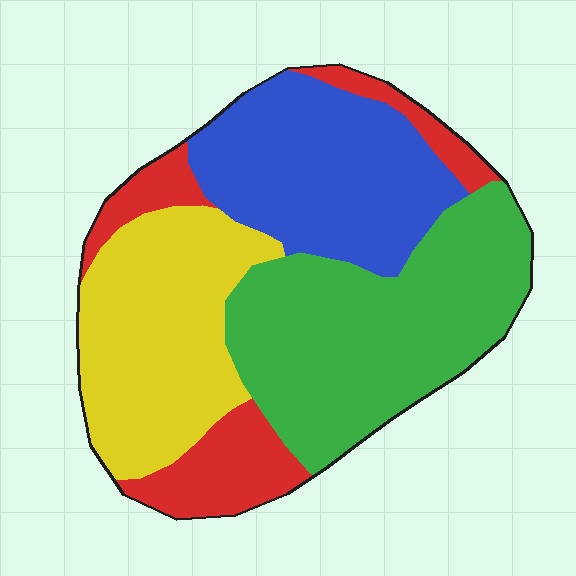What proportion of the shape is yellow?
Yellow takes up about one quarter (1/4) of the shape.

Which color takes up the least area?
Red, at roughly 15%.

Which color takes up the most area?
Green, at roughly 35%.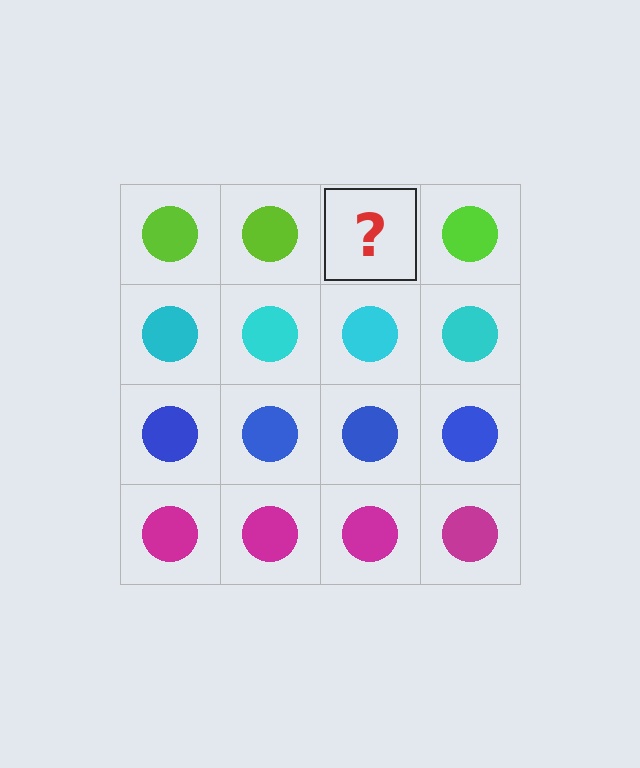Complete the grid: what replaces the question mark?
The question mark should be replaced with a lime circle.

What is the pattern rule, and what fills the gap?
The rule is that each row has a consistent color. The gap should be filled with a lime circle.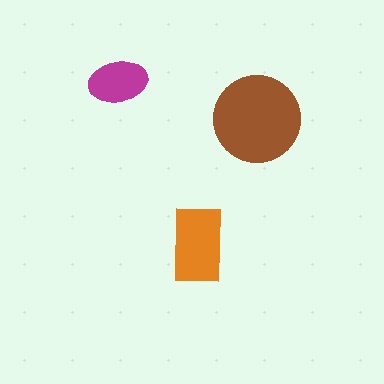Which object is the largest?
The brown circle.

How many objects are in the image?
There are 3 objects in the image.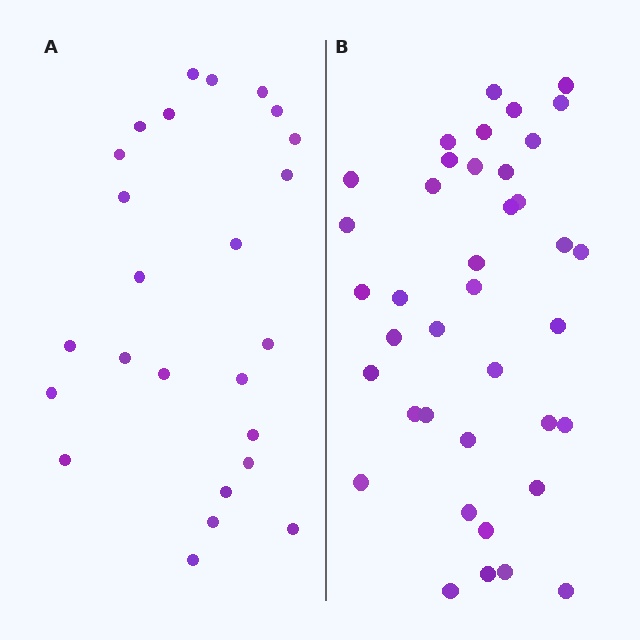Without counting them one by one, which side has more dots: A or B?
Region B (the right region) has more dots.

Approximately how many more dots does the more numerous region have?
Region B has approximately 15 more dots than region A.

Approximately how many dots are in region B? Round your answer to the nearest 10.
About 40 dots. (The exact count is 39, which rounds to 40.)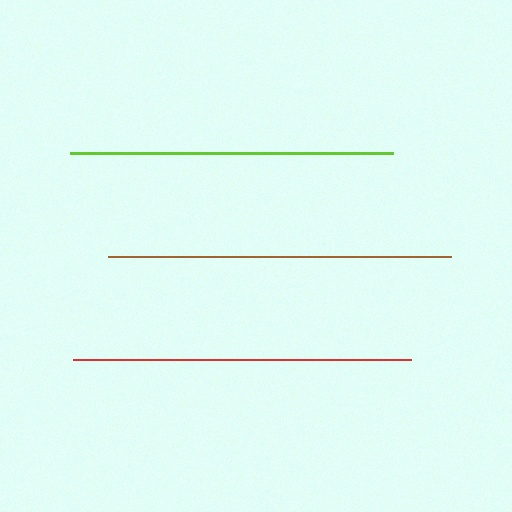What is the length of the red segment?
The red segment is approximately 338 pixels long.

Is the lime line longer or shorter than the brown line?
The brown line is longer than the lime line.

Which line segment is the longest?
The brown line is the longest at approximately 343 pixels.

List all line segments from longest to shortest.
From longest to shortest: brown, red, lime.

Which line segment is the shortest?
The lime line is the shortest at approximately 323 pixels.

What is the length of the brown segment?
The brown segment is approximately 343 pixels long.